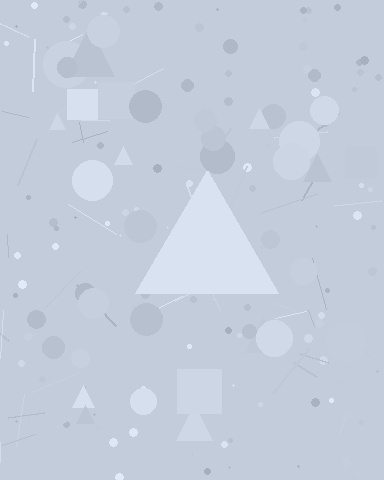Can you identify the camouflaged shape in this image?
The camouflaged shape is a triangle.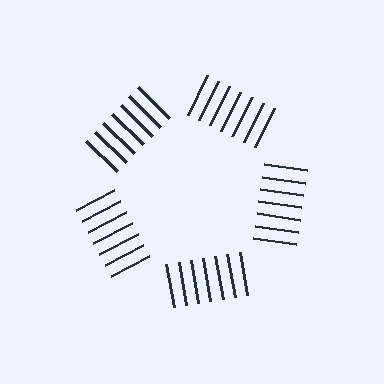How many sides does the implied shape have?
5 sides — the line-ends trace a pentagon.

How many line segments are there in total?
35 — 7 along each of the 5 edges.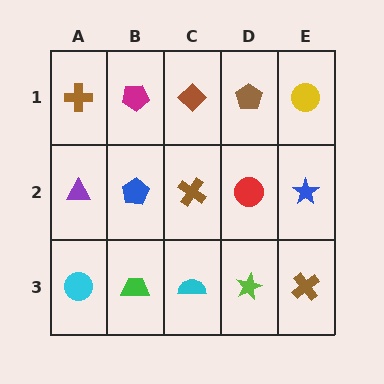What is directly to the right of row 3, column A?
A green trapezoid.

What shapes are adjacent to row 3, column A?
A purple triangle (row 2, column A), a green trapezoid (row 3, column B).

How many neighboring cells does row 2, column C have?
4.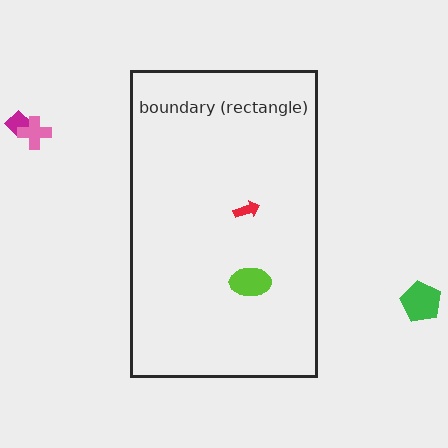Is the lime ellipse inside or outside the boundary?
Inside.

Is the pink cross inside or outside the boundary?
Outside.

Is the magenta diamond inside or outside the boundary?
Outside.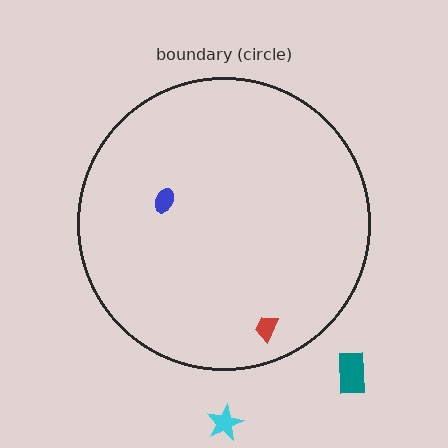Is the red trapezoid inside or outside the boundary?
Inside.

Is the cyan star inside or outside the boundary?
Outside.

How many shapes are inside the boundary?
2 inside, 2 outside.